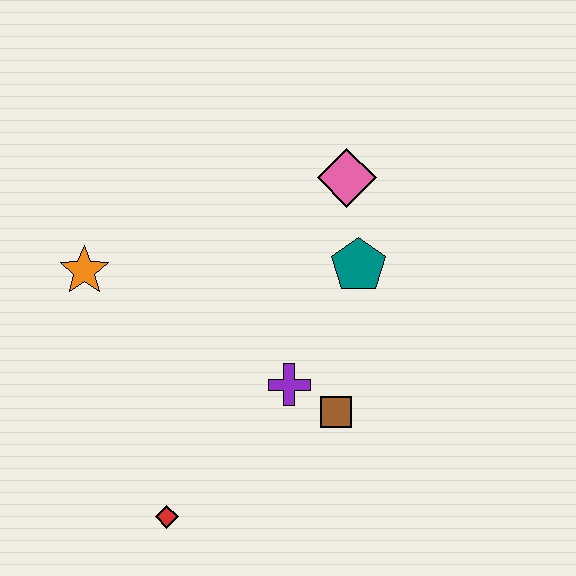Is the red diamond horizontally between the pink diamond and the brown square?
No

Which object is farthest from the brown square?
The orange star is farthest from the brown square.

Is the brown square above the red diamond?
Yes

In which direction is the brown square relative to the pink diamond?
The brown square is below the pink diamond.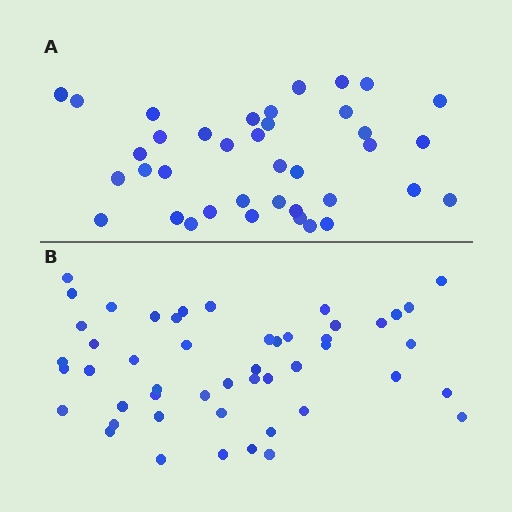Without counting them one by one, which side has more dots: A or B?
Region B (the bottom region) has more dots.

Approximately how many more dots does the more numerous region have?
Region B has roughly 12 or so more dots than region A.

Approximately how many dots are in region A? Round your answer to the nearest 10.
About 40 dots. (The exact count is 38, which rounds to 40.)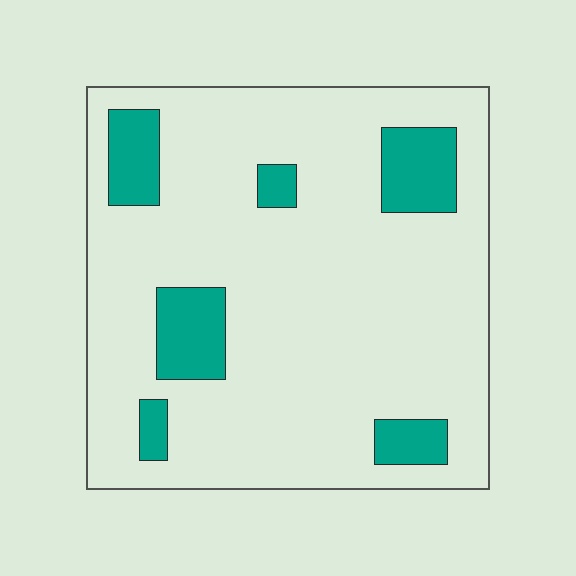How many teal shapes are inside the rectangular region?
6.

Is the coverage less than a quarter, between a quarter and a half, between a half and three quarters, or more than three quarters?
Less than a quarter.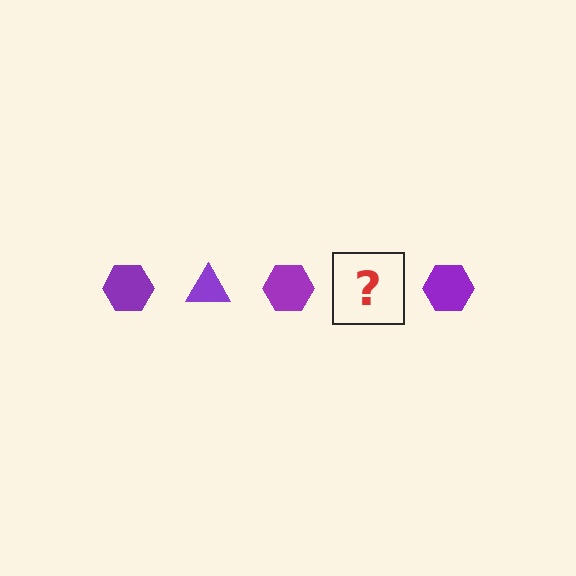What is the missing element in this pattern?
The missing element is a purple triangle.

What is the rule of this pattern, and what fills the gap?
The rule is that the pattern cycles through hexagon, triangle shapes in purple. The gap should be filled with a purple triangle.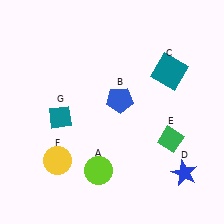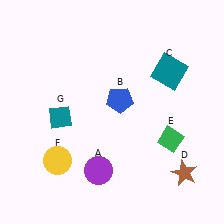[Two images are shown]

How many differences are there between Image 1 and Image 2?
There are 2 differences between the two images.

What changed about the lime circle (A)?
In Image 1, A is lime. In Image 2, it changed to purple.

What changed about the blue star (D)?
In Image 1, D is blue. In Image 2, it changed to brown.